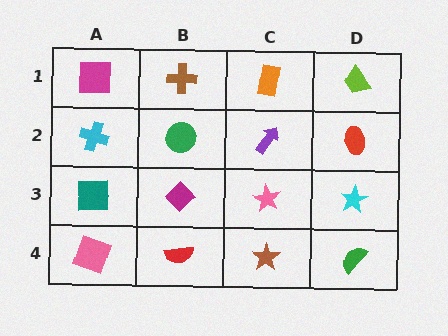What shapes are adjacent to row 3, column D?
A red ellipse (row 2, column D), a green semicircle (row 4, column D), a pink star (row 3, column C).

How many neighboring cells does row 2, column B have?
4.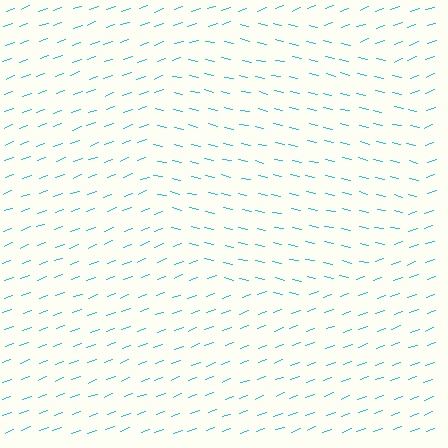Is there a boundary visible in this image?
Yes, there is a texture boundary formed by a change in line orientation.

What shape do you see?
I see a circle.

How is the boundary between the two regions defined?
The boundary is defined purely by a change in line orientation (approximately 33 degrees difference). All lines are the same color and thickness.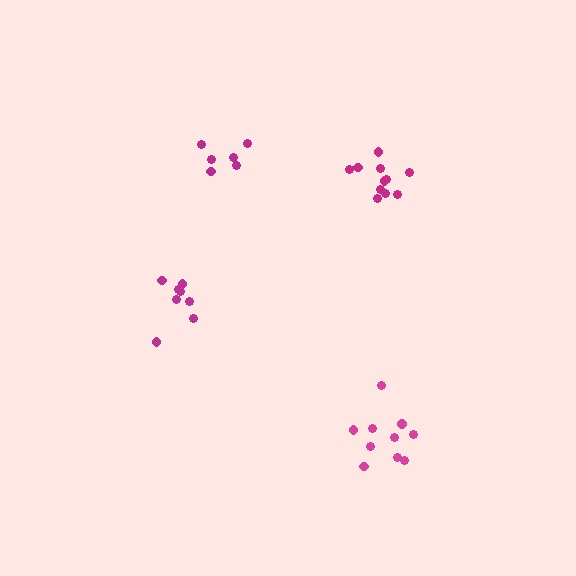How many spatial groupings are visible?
There are 4 spatial groupings.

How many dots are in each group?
Group 1: 11 dots, Group 2: 8 dots, Group 3: 6 dots, Group 4: 10 dots (35 total).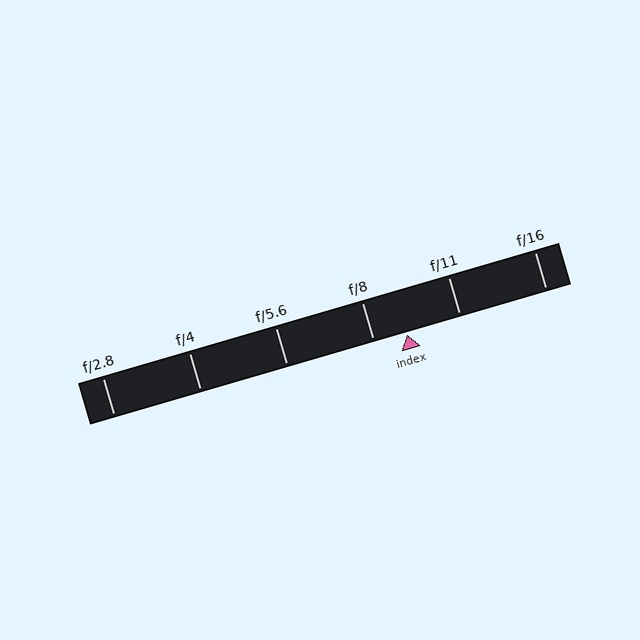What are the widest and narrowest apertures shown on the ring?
The widest aperture shown is f/2.8 and the narrowest is f/16.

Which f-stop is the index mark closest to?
The index mark is closest to f/8.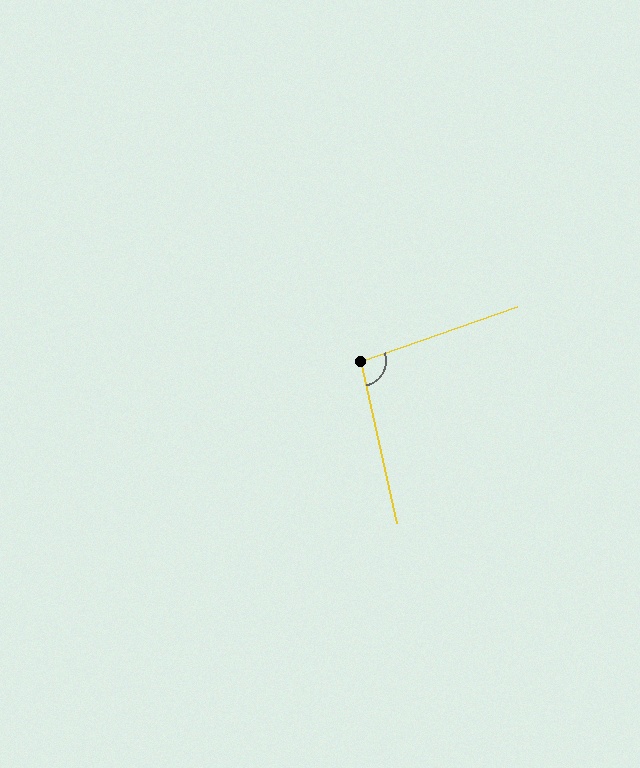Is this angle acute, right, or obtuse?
It is obtuse.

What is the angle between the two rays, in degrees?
Approximately 97 degrees.